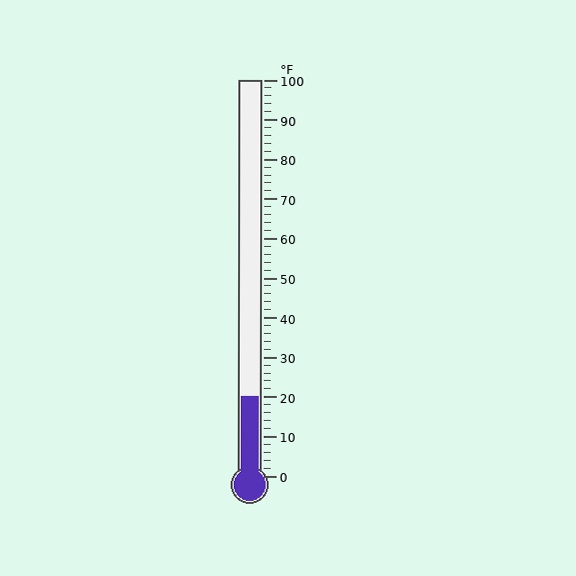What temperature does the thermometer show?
The thermometer shows approximately 20°F.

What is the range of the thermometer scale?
The thermometer scale ranges from 0°F to 100°F.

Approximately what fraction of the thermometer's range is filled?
The thermometer is filled to approximately 20% of its range.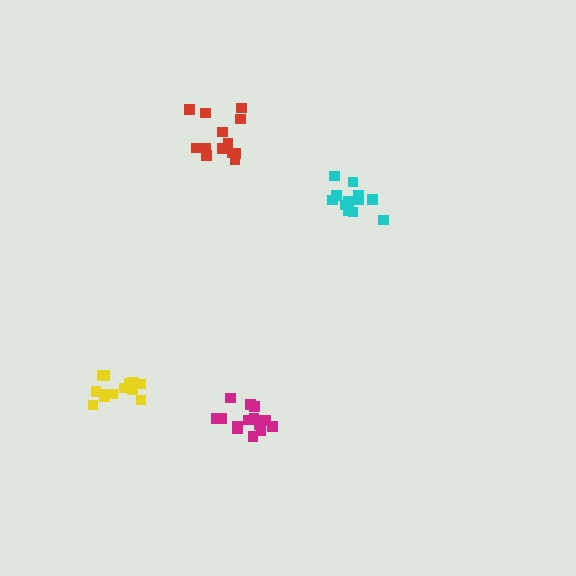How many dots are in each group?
Group 1: 14 dots, Group 2: 12 dots, Group 3: 13 dots, Group 4: 15 dots (54 total).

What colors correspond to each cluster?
The clusters are colored: yellow, cyan, red, magenta.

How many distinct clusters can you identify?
There are 4 distinct clusters.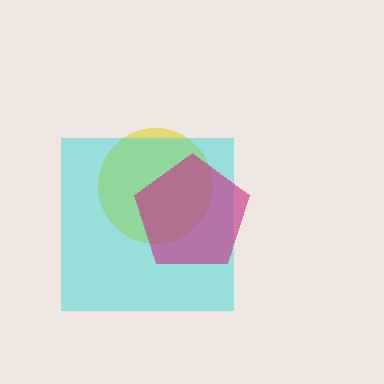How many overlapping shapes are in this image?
There are 3 overlapping shapes in the image.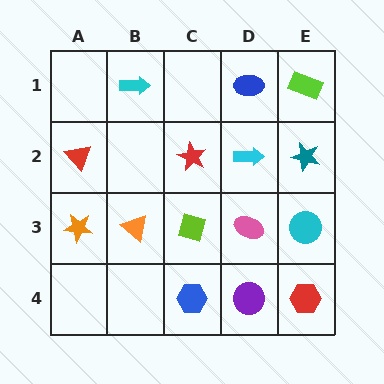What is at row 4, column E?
A red hexagon.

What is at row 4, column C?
A blue hexagon.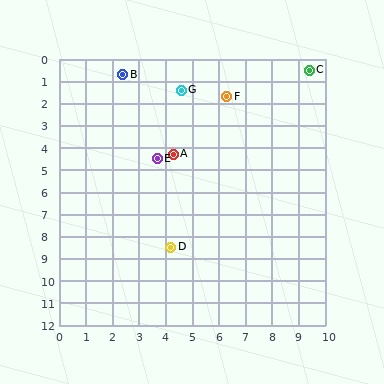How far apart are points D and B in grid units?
Points D and B are about 8.0 grid units apart.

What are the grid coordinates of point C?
Point C is at approximately (9.4, 0.5).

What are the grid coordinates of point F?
Point F is at approximately (6.3, 1.7).